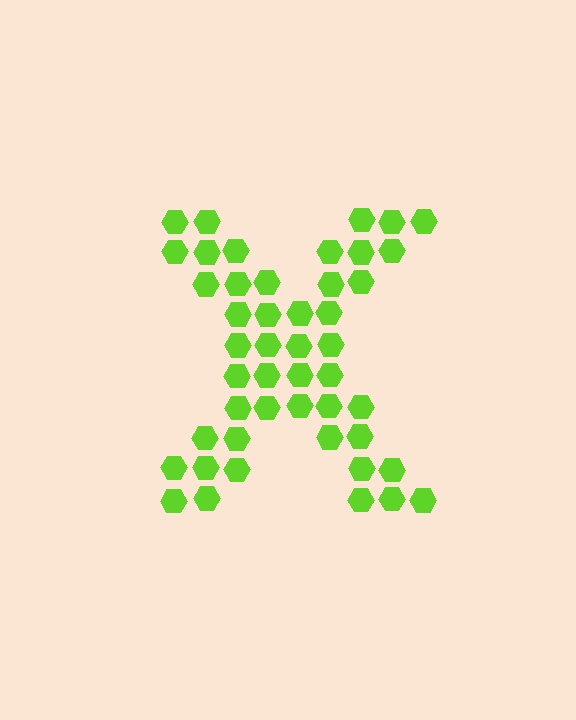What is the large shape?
The large shape is the letter X.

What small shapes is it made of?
It is made of small hexagons.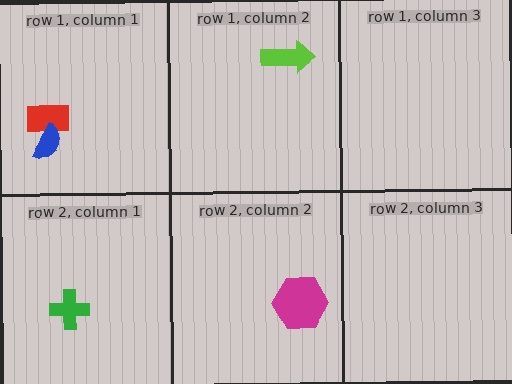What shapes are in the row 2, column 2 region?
The magenta hexagon.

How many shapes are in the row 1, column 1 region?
2.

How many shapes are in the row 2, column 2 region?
1.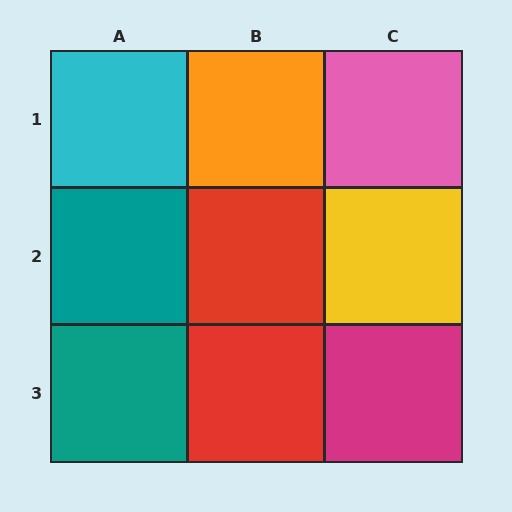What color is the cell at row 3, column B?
Red.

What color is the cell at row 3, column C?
Magenta.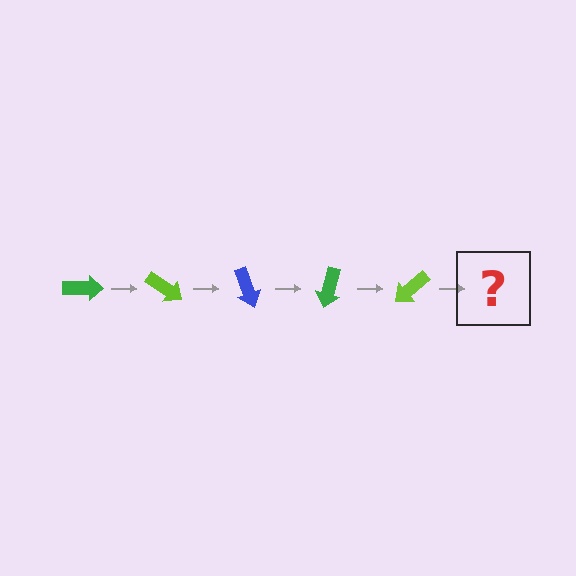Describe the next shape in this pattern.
It should be a blue arrow, rotated 175 degrees from the start.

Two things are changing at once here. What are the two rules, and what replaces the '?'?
The two rules are that it rotates 35 degrees each step and the color cycles through green, lime, and blue. The '?' should be a blue arrow, rotated 175 degrees from the start.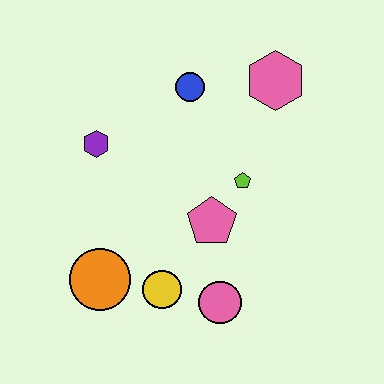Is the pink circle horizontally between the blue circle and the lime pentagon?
Yes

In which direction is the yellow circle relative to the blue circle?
The yellow circle is below the blue circle.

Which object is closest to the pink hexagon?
The blue circle is closest to the pink hexagon.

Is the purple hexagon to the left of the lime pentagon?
Yes